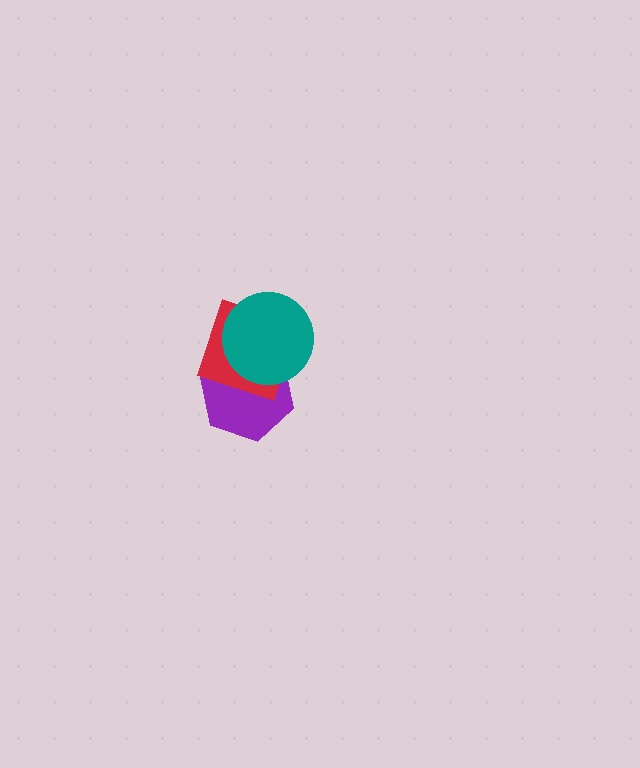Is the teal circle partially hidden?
No, no other shape covers it.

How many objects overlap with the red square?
2 objects overlap with the red square.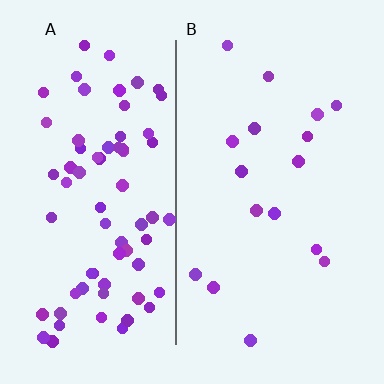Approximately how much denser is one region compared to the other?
Approximately 4.3× — region A over region B.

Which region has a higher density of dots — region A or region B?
A (the left).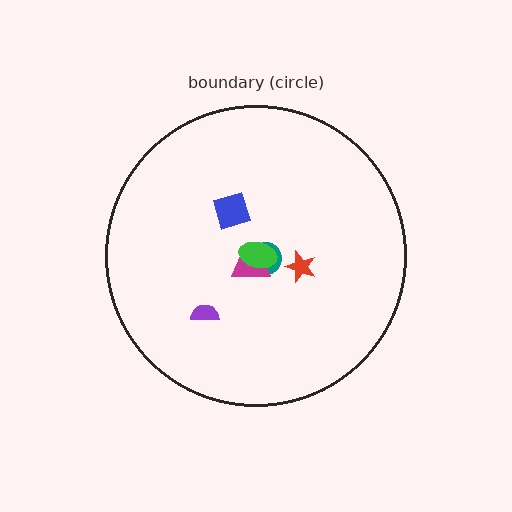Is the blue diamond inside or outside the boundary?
Inside.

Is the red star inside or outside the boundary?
Inside.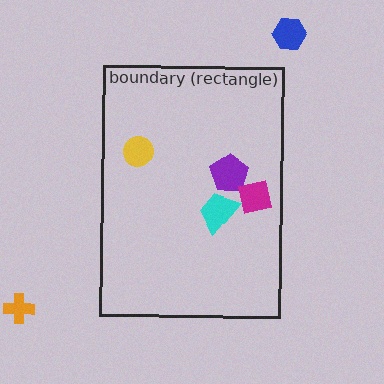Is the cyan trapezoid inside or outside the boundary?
Inside.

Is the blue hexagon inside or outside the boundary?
Outside.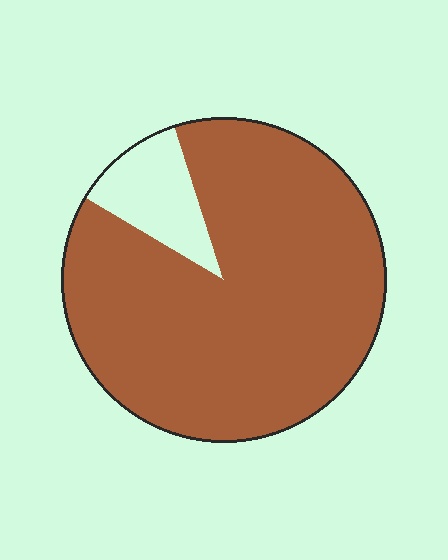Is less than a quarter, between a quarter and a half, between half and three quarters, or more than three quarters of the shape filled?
More than three quarters.